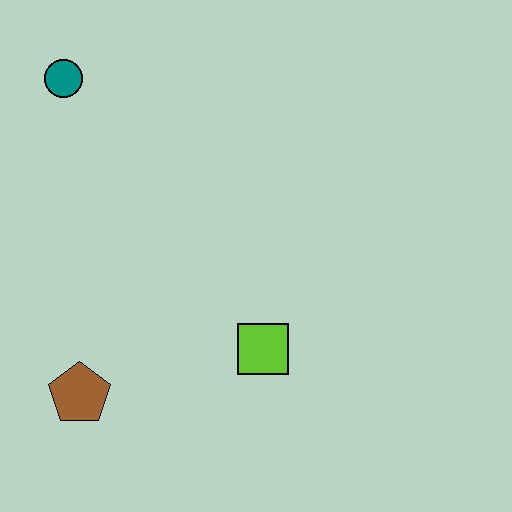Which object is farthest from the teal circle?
The lime square is farthest from the teal circle.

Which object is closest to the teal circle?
The brown pentagon is closest to the teal circle.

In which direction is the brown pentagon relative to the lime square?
The brown pentagon is to the left of the lime square.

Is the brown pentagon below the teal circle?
Yes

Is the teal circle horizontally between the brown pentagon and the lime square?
No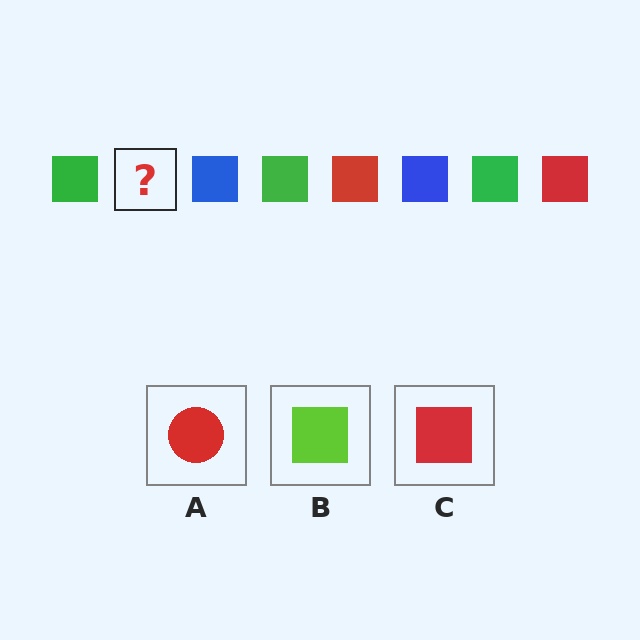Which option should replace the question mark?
Option C.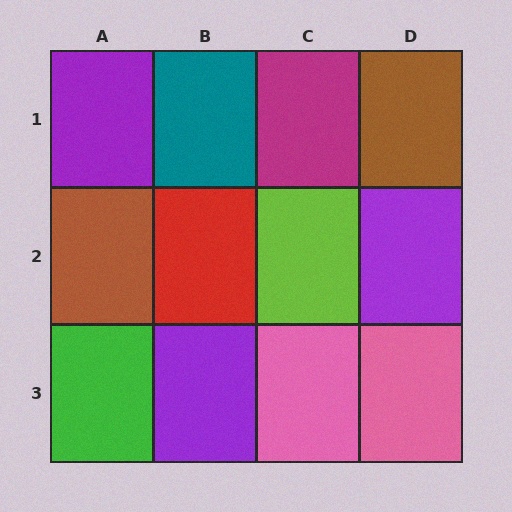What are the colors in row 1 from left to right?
Purple, teal, magenta, brown.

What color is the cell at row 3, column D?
Pink.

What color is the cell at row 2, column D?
Purple.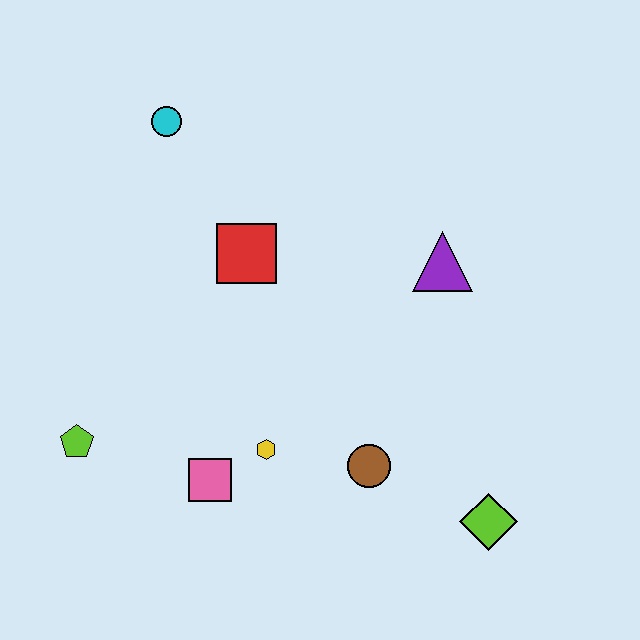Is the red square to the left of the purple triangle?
Yes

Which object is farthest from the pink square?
The cyan circle is farthest from the pink square.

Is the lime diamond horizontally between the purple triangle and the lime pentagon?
No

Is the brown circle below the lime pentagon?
Yes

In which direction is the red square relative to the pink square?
The red square is above the pink square.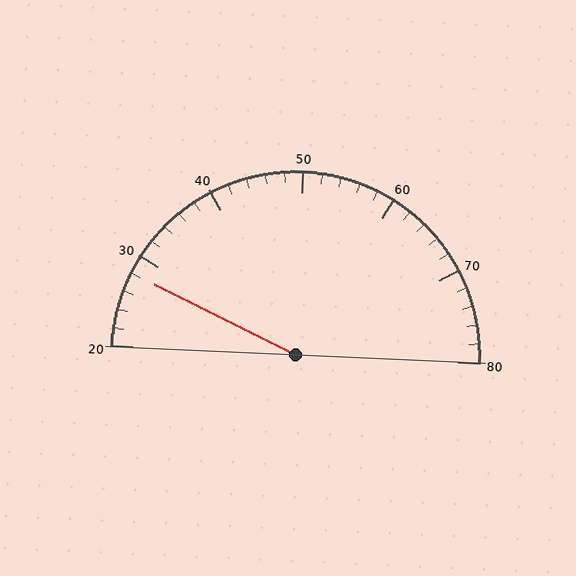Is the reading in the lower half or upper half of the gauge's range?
The reading is in the lower half of the range (20 to 80).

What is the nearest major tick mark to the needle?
The nearest major tick mark is 30.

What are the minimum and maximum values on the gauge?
The gauge ranges from 20 to 80.